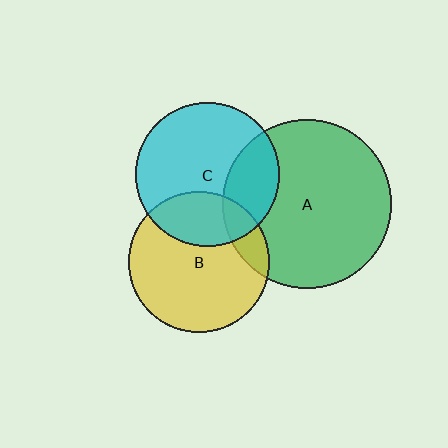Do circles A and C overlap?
Yes.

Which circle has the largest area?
Circle A (green).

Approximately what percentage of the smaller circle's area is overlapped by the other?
Approximately 25%.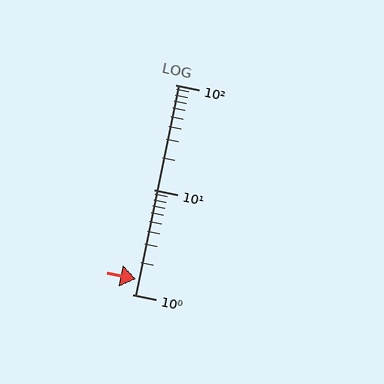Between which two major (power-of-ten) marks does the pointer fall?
The pointer is between 1 and 10.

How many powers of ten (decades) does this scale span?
The scale spans 2 decades, from 1 to 100.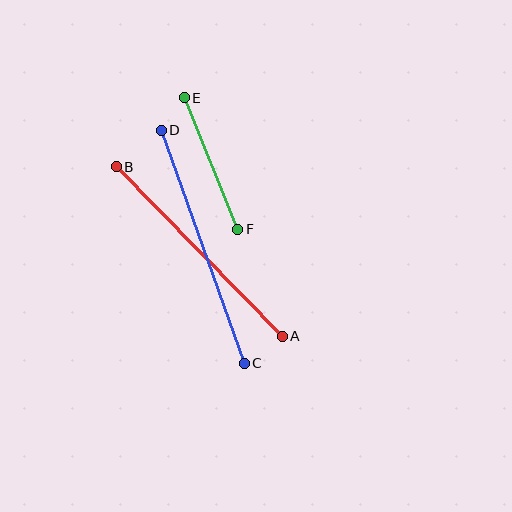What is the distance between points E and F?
The distance is approximately 142 pixels.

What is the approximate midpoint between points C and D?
The midpoint is at approximately (203, 247) pixels.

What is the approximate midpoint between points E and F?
The midpoint is at approximately (211, 164) pixels.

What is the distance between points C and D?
The distance is approximately 247 pixels.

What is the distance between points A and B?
The distance is approximately 237 pixels.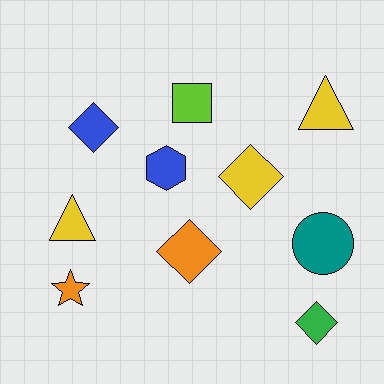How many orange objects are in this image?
There are 2 orange objects.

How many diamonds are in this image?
There are 4 diamonds.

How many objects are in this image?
There are 10 objects.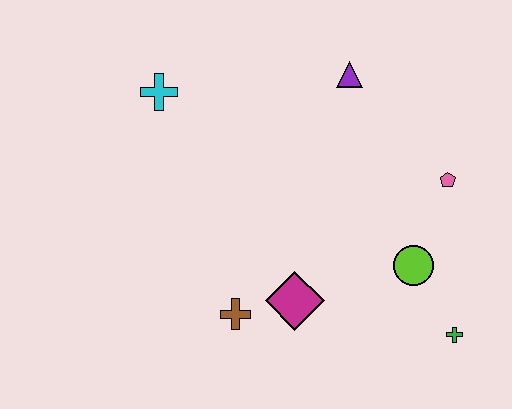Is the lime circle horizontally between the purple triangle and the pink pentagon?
Yes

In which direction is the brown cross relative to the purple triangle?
The brown cross is below the purple triangle.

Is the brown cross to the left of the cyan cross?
No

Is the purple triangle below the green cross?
No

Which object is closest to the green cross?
The lime circle is closest to the green cross.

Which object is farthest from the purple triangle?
The green cross is farthest from the purple triangle.